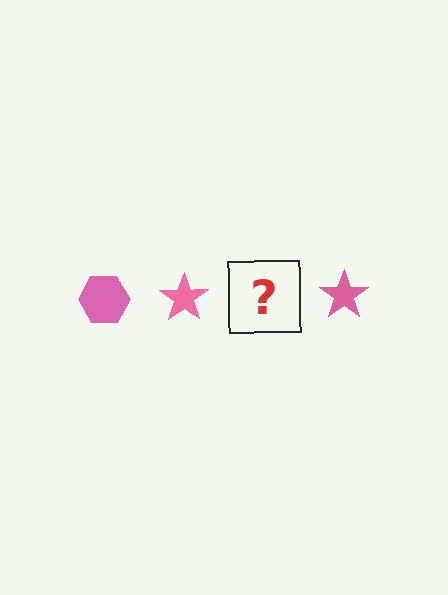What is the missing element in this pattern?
The missing element is a pink hexagon.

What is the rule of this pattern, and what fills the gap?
The rule is that the pattern cycles through hexagon, star shapes in pink. The gap should be filled with a pink hexagon.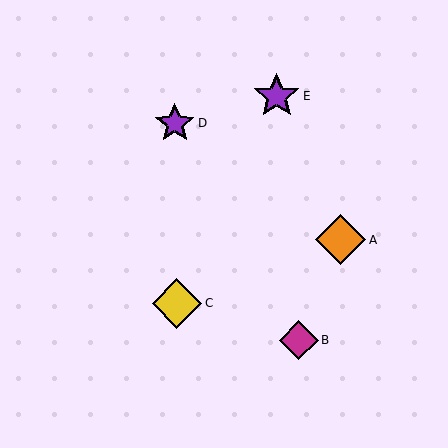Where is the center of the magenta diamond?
The center of the magenta diamond is at (299, 340).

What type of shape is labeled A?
Shape A is an orange diamond.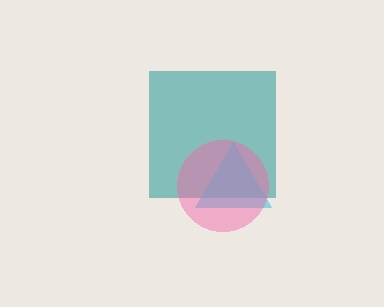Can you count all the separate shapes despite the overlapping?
Yes, there are 3 separate shapes.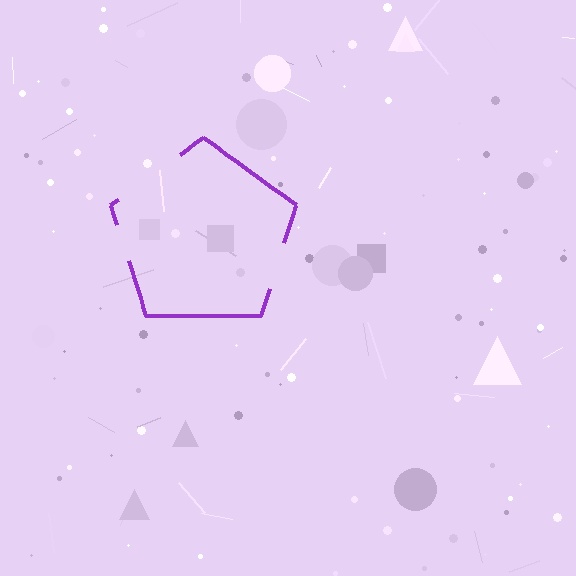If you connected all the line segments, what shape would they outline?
They would outline a pentagon.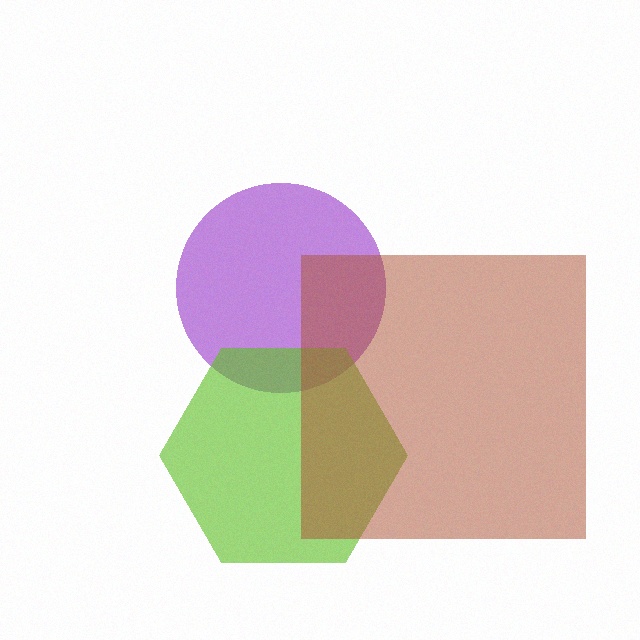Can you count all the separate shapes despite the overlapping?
Yes, there are 3 separate shapes.